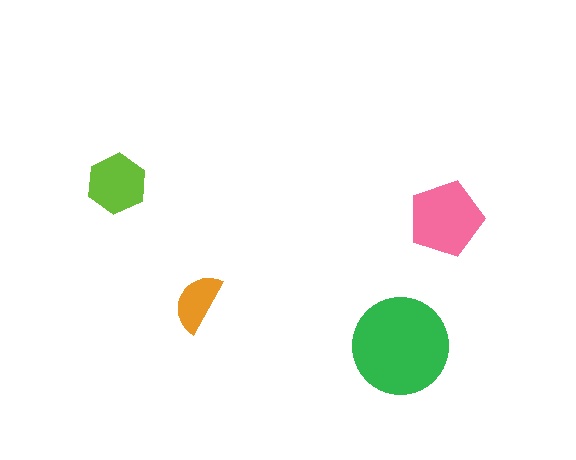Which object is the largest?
The green circle.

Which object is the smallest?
The orange semicircle.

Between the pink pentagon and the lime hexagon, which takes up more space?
The pink pentagon.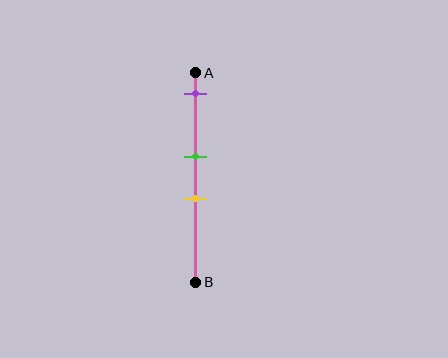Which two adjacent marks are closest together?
The green and yellow marks are the closest adjacent pair.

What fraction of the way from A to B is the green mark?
The green mark is approximately 40% (0.4) of the way from A to B.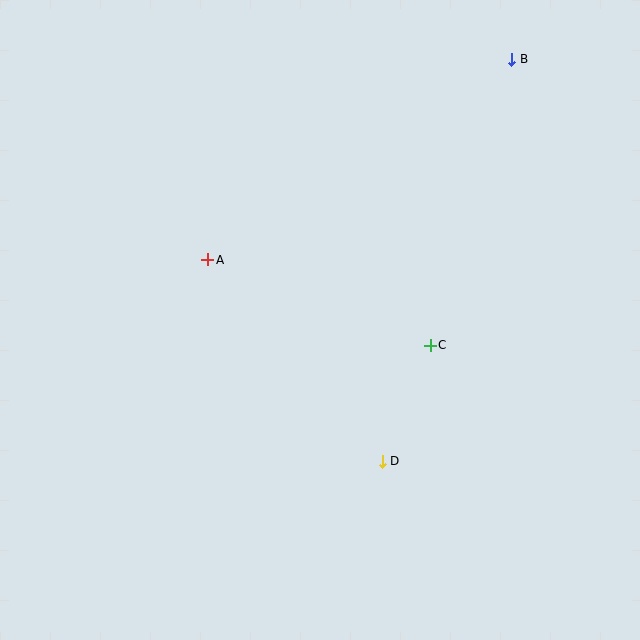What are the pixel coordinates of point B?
Point B is at (512, 59).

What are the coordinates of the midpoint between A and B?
The midpoint between A and B is at (360, 160).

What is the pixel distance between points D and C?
The distance between D and C is 126 pixels.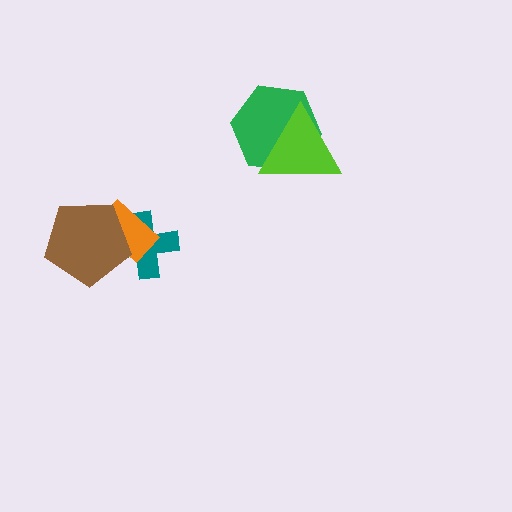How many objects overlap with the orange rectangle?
2 objects overlap with the orange rectangle.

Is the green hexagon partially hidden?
Yes, it is partially covered by another shape.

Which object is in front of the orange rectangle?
The brown pentagon is in front of the orange rectangle.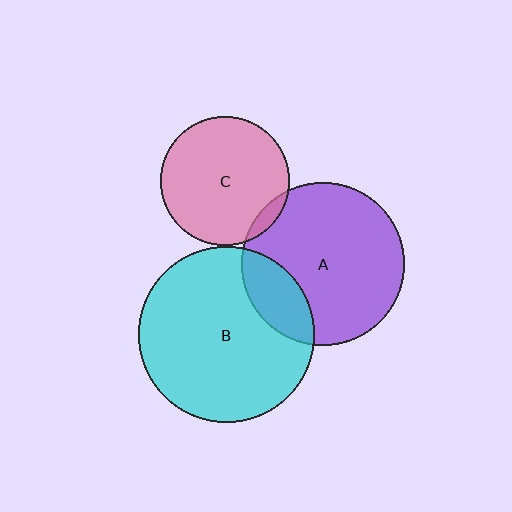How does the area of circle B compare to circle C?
Approximately 1.9 times.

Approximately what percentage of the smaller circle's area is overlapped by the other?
Approximately 20%.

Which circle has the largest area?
Circle B (cyan).